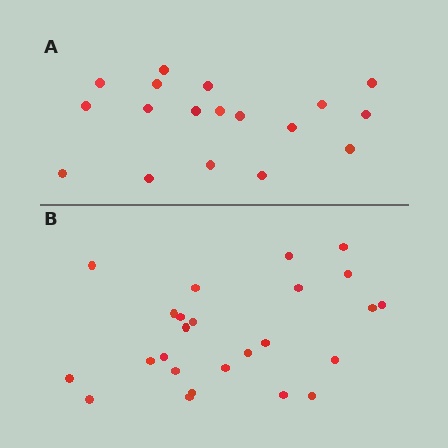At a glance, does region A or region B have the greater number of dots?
Region B (the bottom region) has more dots.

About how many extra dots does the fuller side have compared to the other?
Region B has roughly 8 or so more dots than region A.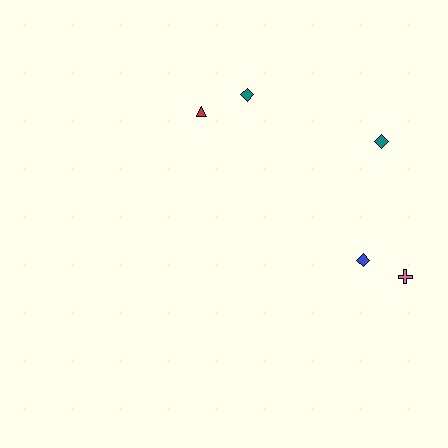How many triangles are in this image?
There is 1 triangle.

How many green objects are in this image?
There are no green objects.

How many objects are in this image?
There are 5 objects.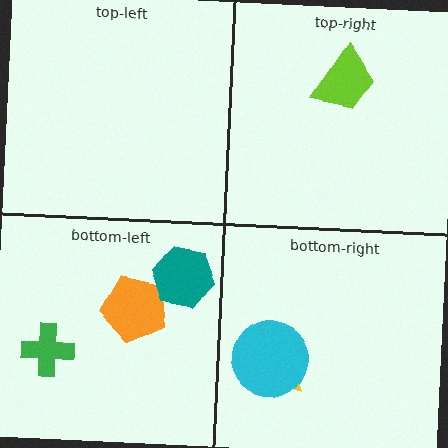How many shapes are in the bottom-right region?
2.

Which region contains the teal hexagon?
The bottom-left region.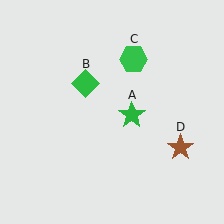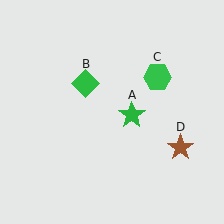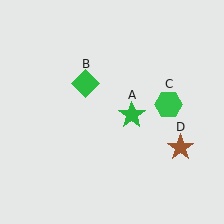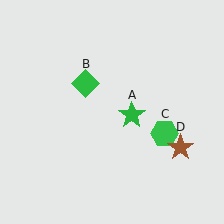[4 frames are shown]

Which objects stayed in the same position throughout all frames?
Green star (object A) and green diamond (object B) and brown star (object D) remained stationary.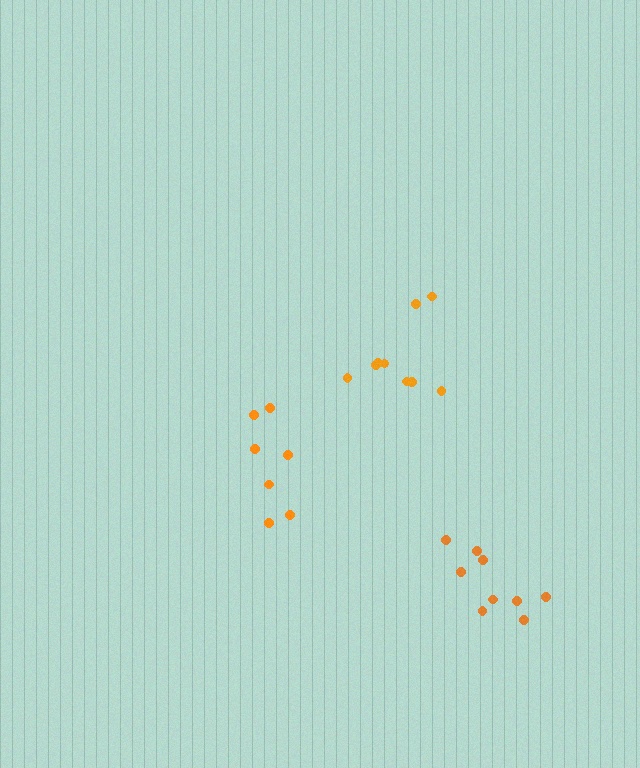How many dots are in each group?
Group 1: 7 dots, Group 2: 9 dots, Group 3: 9 dots (25 total).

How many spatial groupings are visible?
There are 3 spatial groupings.